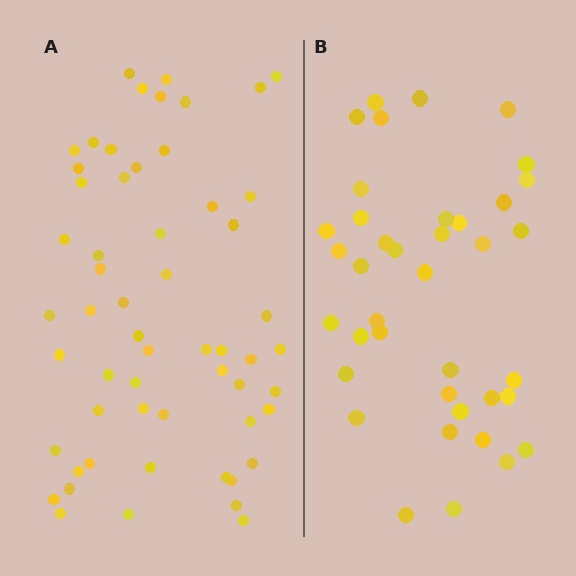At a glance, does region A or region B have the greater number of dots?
Region A (the left region) has more dots.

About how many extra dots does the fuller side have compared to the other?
Region A has approximately 20 more dots than region B.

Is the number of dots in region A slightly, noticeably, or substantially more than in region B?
Region A has substantially more. The ratio is roughly 1.5 to 1.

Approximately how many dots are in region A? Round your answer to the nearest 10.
About 60 dots. (The exact count is 57, which rounds to 60.)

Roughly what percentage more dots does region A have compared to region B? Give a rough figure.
About 45% more.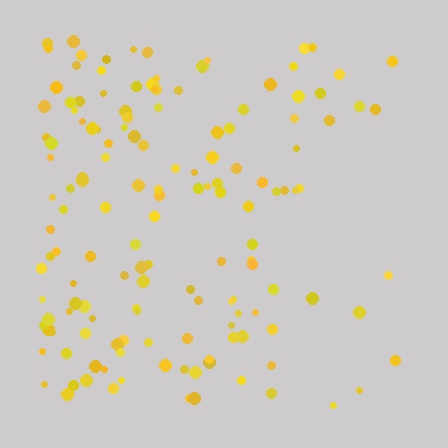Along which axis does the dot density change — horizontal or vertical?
Horizontal.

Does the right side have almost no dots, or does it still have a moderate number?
Still a moderate number, just noticeably fewer than the left.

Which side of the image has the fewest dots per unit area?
The right.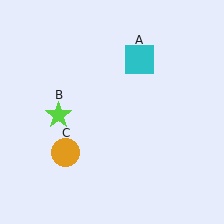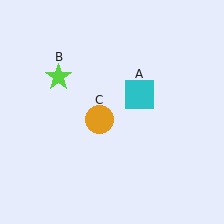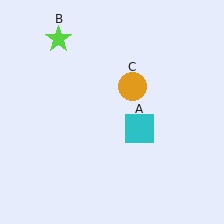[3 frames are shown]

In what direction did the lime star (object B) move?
The lime star (object B) moved up.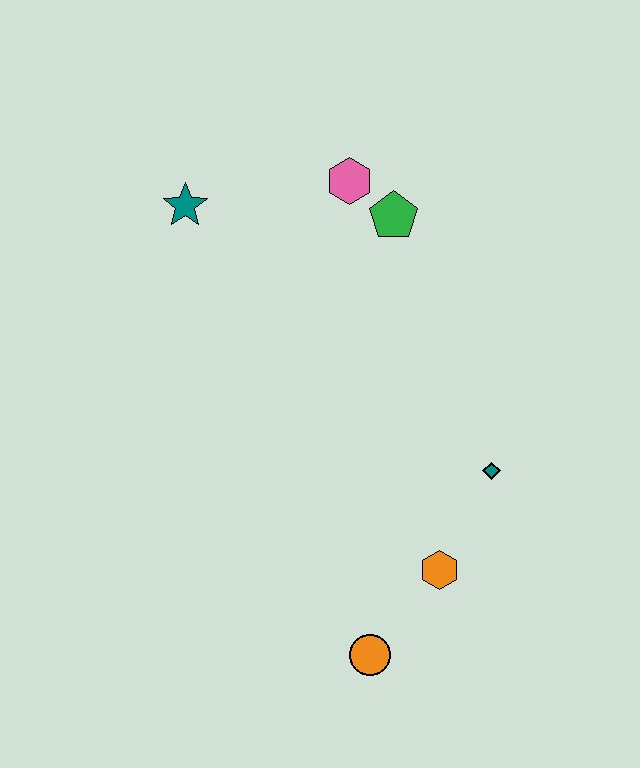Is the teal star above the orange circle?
Yes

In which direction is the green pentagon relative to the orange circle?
The green pentagon is above the orange circle.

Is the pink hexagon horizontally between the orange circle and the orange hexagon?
No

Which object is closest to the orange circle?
The orange hexagon is closest to the orange circle.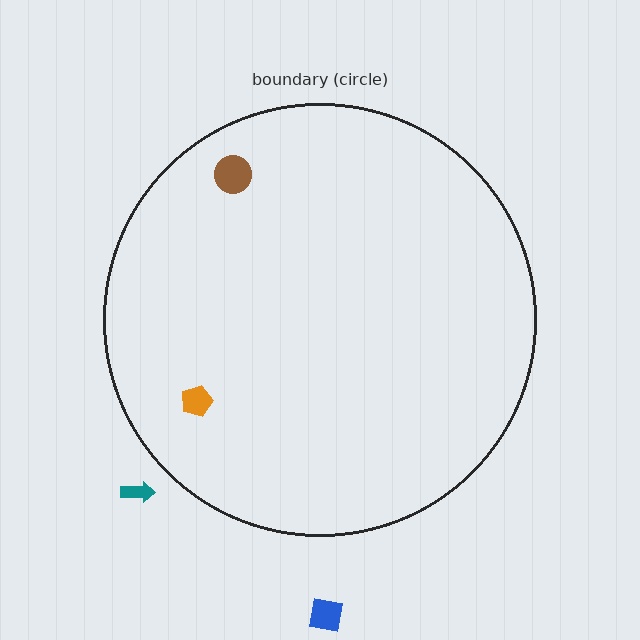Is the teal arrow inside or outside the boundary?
Outside.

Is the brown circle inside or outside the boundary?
Inside.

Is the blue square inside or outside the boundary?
Outside.